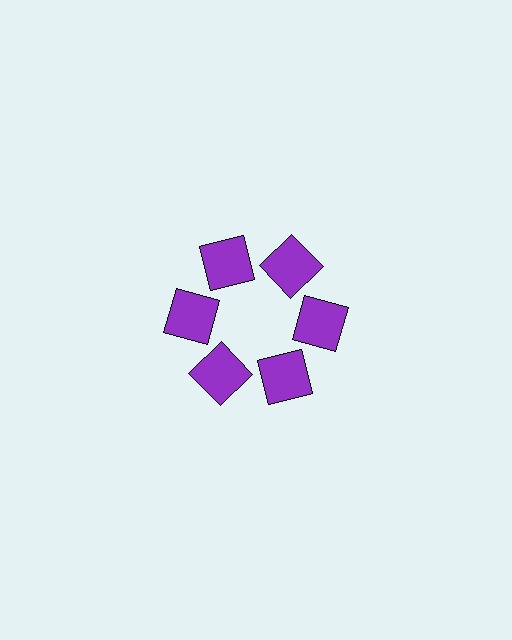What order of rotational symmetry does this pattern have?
This pattern has 6-fold rotational symmetry.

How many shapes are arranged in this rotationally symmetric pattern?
There are 6 shapes, arranged in 6 groups of 1.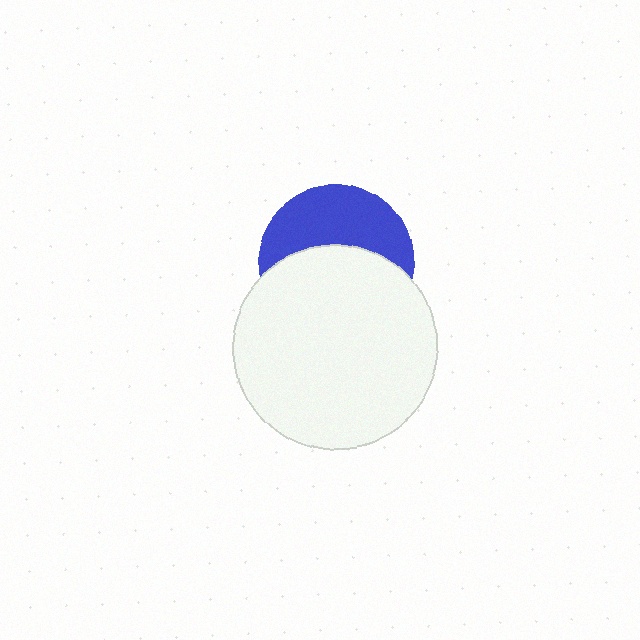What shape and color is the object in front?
The object in front is a white circle.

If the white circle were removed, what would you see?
You would see the complete blue circle.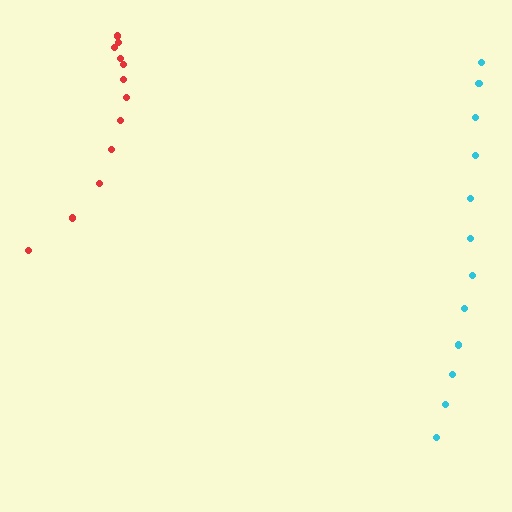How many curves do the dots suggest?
There are 2 distinct paths.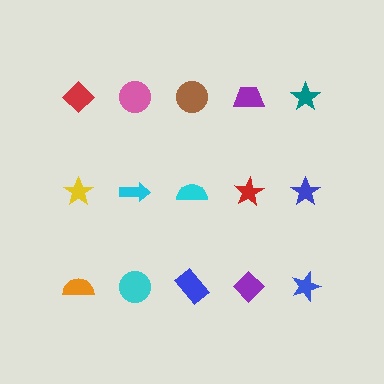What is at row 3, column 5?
A blue star.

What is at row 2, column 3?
A cyan semicircle.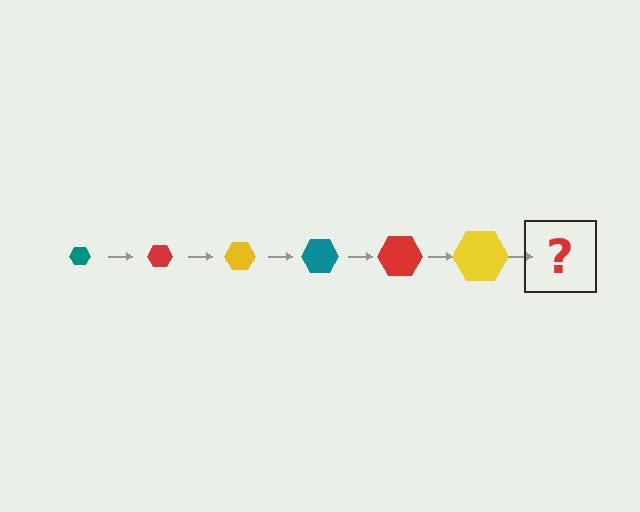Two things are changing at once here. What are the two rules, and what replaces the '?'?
The two rules are that the hexagon grows larger each step and the color cycles through teal, red, and yellow. The '?' should be a teal hexagon, larger than the previous one.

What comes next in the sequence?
The next element should be a teal hexagon, larger than the previous one.